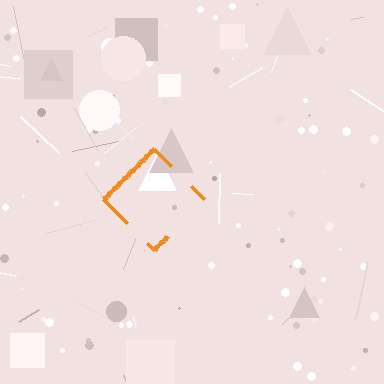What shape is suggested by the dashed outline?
The dashed outline suggests a diamond.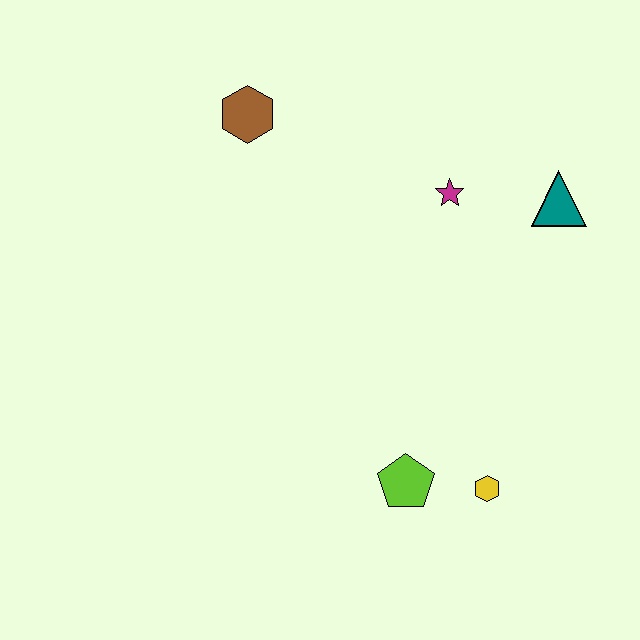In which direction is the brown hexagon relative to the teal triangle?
The brown hexagon is to the left of the teal triangle.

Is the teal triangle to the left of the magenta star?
No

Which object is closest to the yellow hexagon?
The lime pentagon is closest to the yellow hexagon.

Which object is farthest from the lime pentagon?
The brown hexagon is farthest from the lime pentagon.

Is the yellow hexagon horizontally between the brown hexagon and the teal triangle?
Yes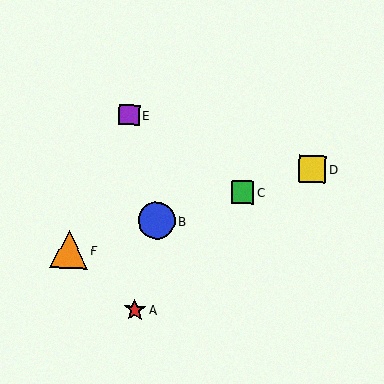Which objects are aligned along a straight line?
Objects B, C, D, F are aligned along a straight line.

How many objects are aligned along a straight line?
4 objects (B, C, D, F) are aligned along a straight line.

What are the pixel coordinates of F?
Object F is at (69, 250).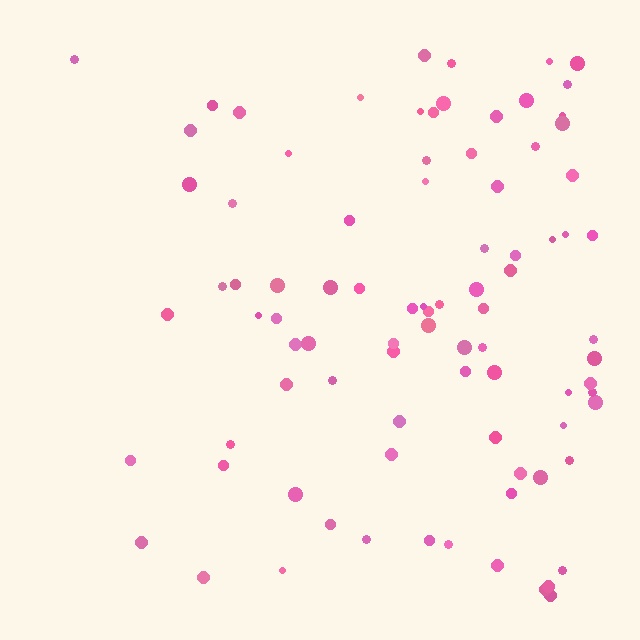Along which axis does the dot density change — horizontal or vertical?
Horizontal.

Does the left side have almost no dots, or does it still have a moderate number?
Still a moderate number, just noticeably fewer than the right.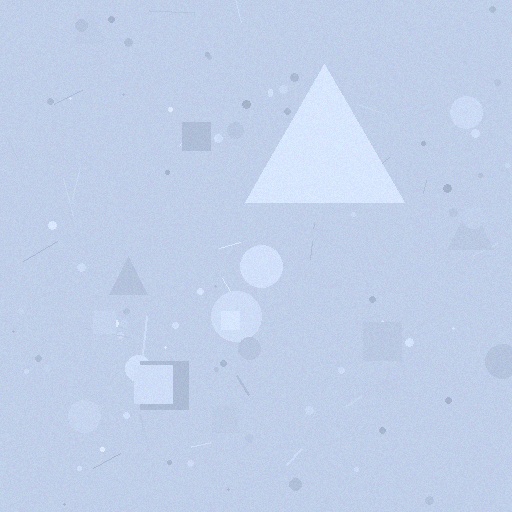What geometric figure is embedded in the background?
A triangle is embedded in the background.